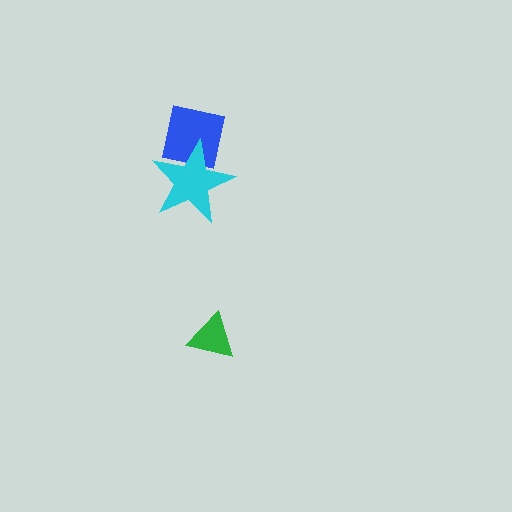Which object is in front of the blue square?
The cyan star is in front of the blue square.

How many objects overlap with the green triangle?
0 objects overlap with the green triangle.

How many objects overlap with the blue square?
1 object overlaps with the blue square.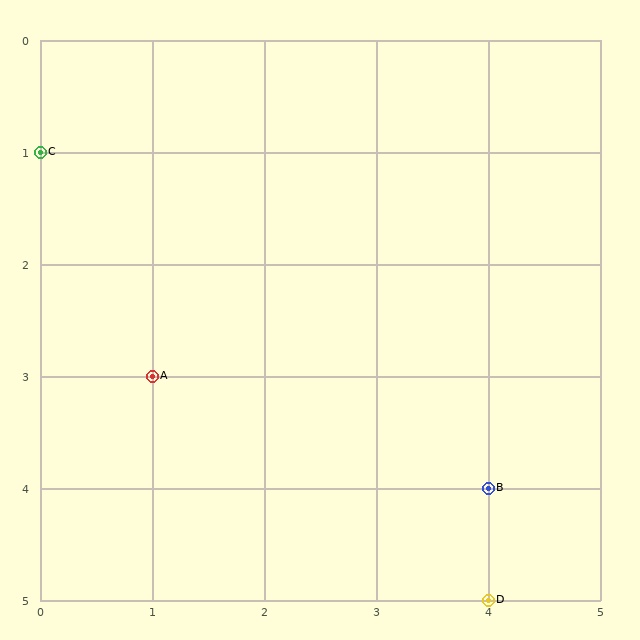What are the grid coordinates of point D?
Point D is at grid coordinates (4, 5).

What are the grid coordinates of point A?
Point A is at grid coordinates (1, 3).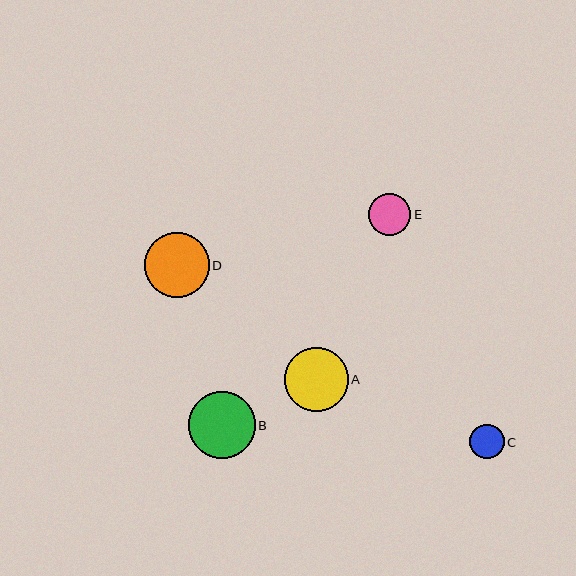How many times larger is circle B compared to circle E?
Circle B is approximately 1.6 times the size of circle E.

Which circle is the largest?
Circle B is the largest with a size of approximately 67 pixels.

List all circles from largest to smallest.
From largest to smallest: B, D, A, E, C.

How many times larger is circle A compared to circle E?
Circle A is approximately 1.5 times the size of circle E.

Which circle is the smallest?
Circle C is the smallest with a size of approximately 34 pixels.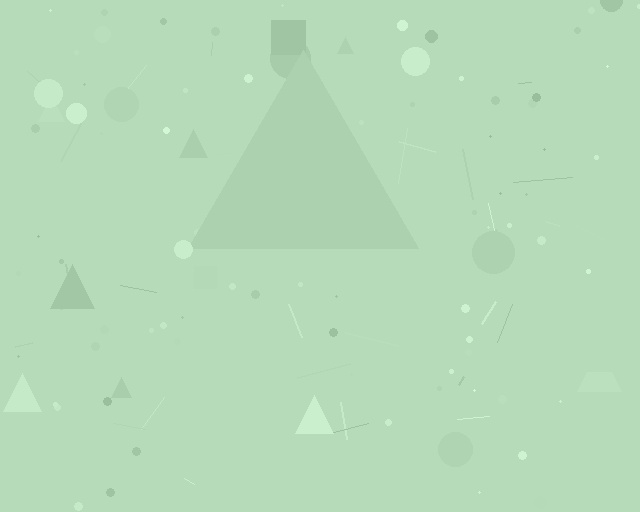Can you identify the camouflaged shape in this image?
The camouflaged shape is a triangle.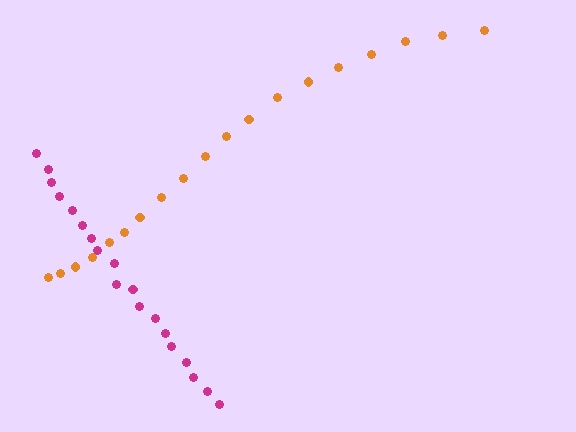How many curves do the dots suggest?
There are 2 distinct paths.